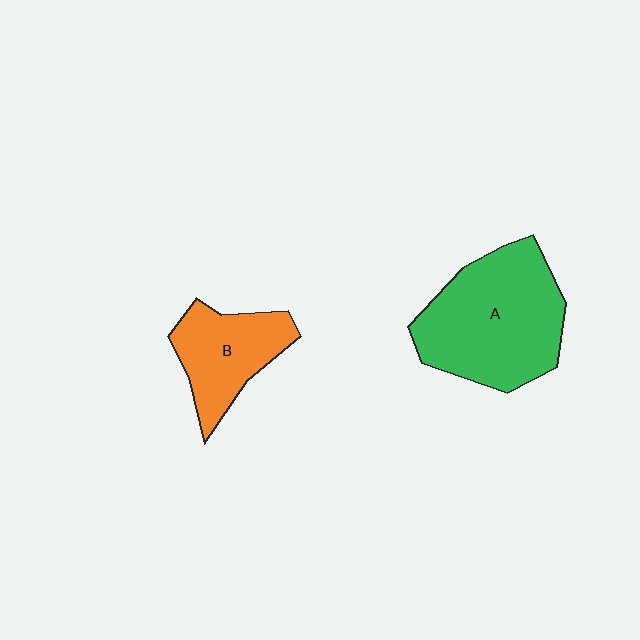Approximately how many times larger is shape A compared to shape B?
Approximately 1.8 times.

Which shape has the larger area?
Shape A (green).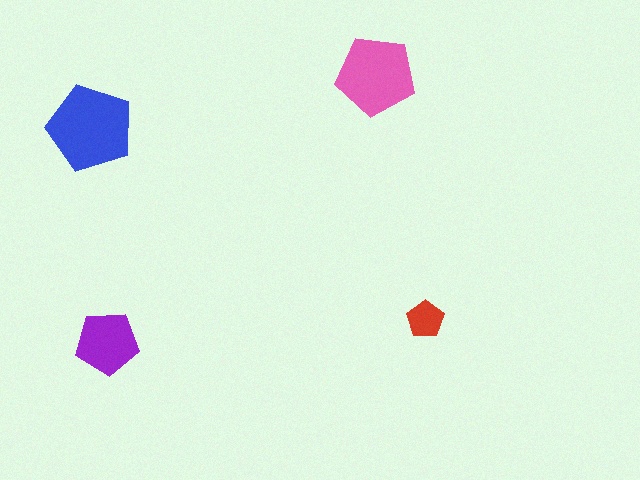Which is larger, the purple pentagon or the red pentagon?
The purple one.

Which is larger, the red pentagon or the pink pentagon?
The pink one.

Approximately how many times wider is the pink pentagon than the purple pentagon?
About 1.5 times wider.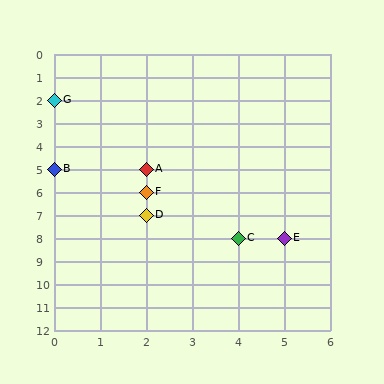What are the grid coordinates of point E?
Point E is at grid coordinates (5, 8).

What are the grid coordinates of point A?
Point A is at grid coordinates (2, 5).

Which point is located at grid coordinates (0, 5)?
Point B is at (0, 5).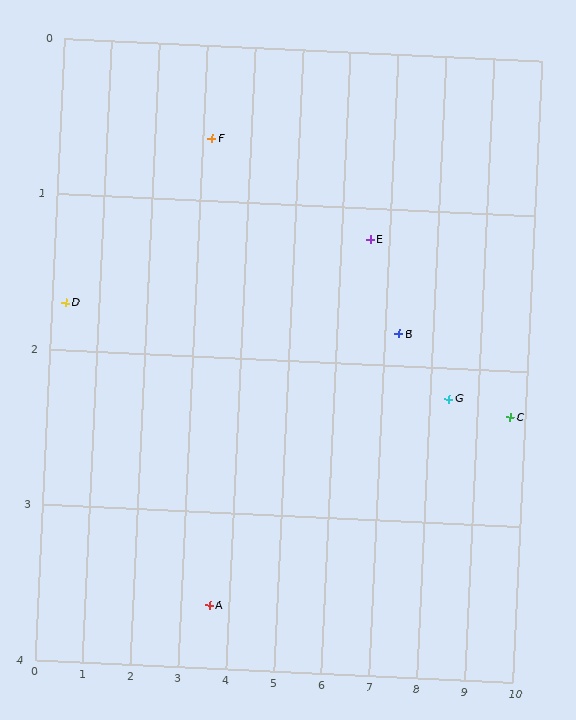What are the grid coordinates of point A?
Point A is at approximately (3.6, 3.6).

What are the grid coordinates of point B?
Point B is at approximately (7.3, 1.8).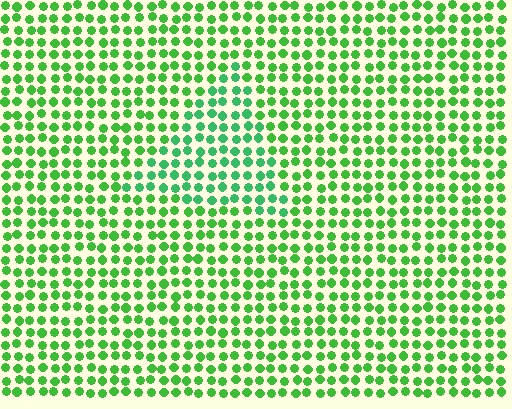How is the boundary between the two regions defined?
The boundary is defined purely by a slight shift in hue (about 23 degrees). Spacing, size, and orientation are identical on both sides.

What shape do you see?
I see a triangle.